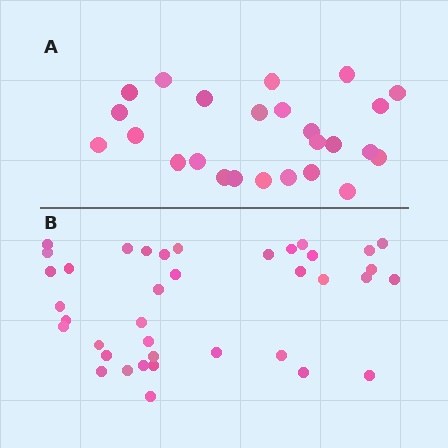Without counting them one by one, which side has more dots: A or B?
Region B (the bottom region) has more dots.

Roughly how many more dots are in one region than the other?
Region B has approximately 15 more dots than region A.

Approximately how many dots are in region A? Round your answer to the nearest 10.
About 20 dots. (The exact count is 25, which rounds to 20.)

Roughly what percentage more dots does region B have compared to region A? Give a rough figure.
About 50% more.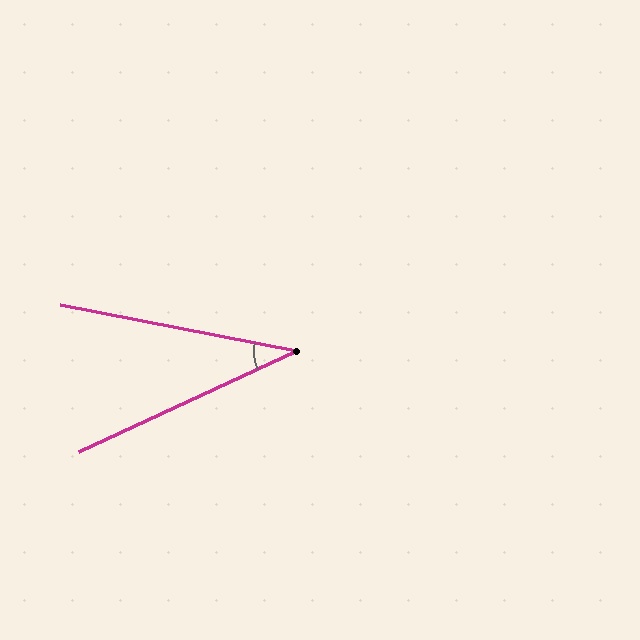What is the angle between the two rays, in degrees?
Approximately 36 degrees.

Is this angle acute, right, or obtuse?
It is acute.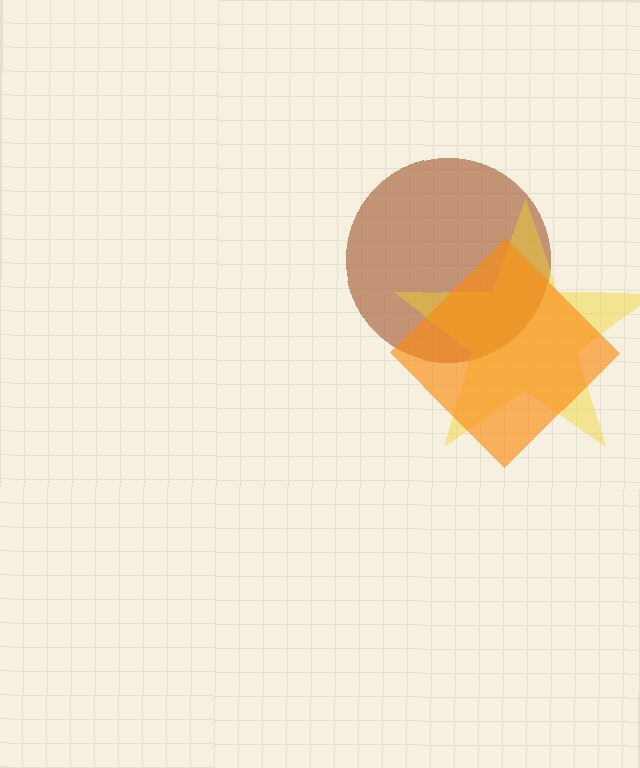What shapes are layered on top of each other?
The layered shapes are: a brown circle, a yellow star, an orange diamond.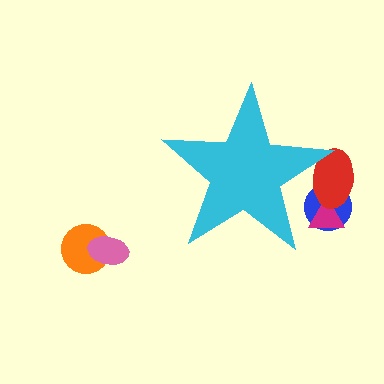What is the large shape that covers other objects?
A cyan star.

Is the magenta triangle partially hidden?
Yes, the magenta triangle is partially hidden behind the cyan star.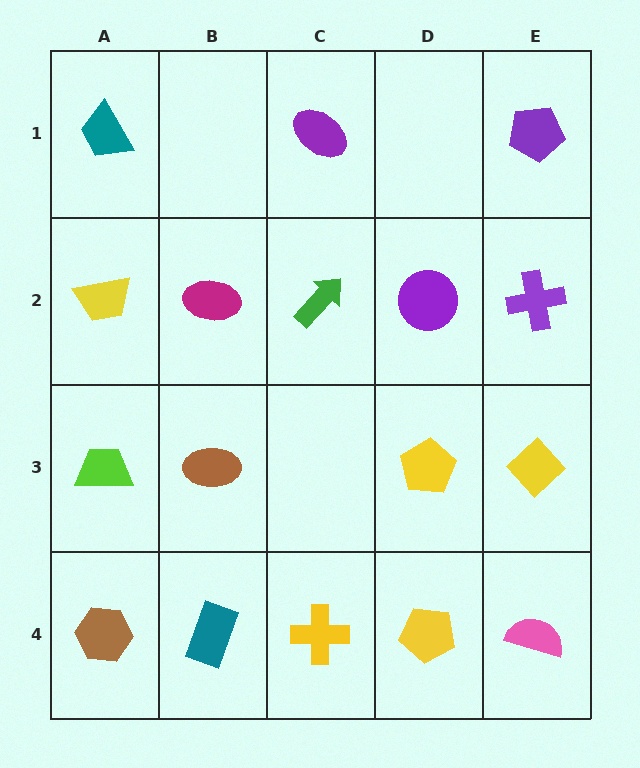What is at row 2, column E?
A purple cross.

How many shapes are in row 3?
4 shapes.